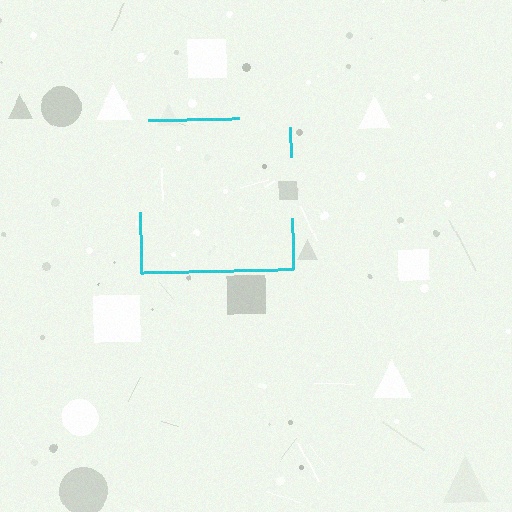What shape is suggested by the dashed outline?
The dashed outline suggests a square.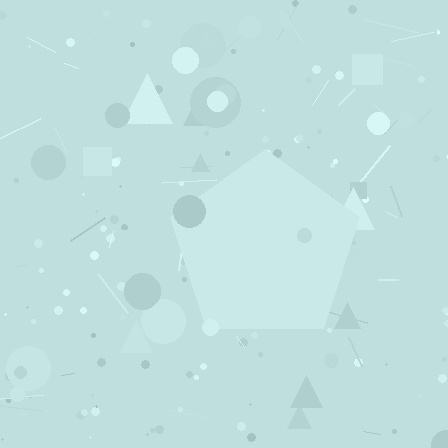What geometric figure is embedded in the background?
A pentagon is embedded in the background.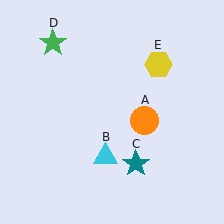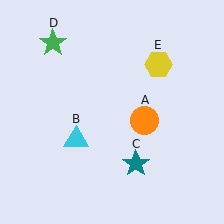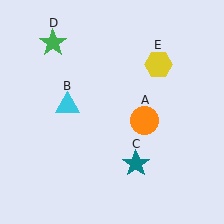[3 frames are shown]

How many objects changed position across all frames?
1 object changed position: cyan triangle (object B).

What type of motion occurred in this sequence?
The cyan triangle (object B) rotated clockwise around the center of the scene.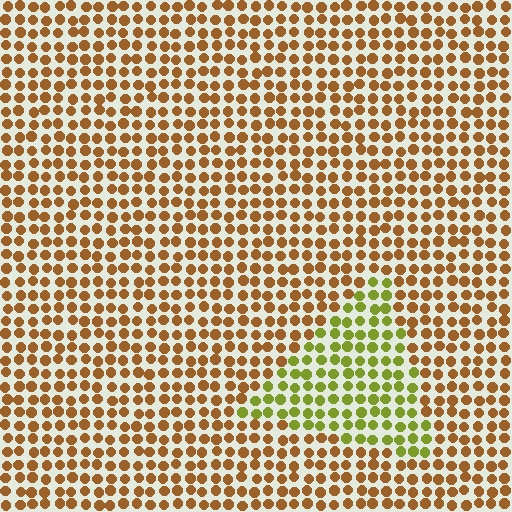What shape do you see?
I see a triangle.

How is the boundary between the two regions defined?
The boundary is defined purely by a slight shift in hue (about 48 degrees). Spacing, size, and orientation are identical on both sides.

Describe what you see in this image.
The image is filled with small brown elements in a uniform arrangement. A triangle-shaped region is visible where the elements are tinted to a slightly different hue, forming a subtle color boundary.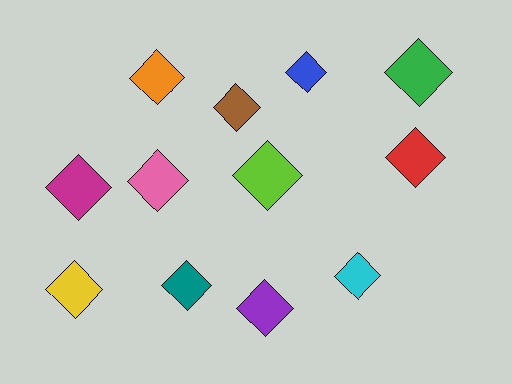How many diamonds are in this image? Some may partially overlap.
There are 12 diamonds.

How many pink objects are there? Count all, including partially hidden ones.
There is 1 pink object.